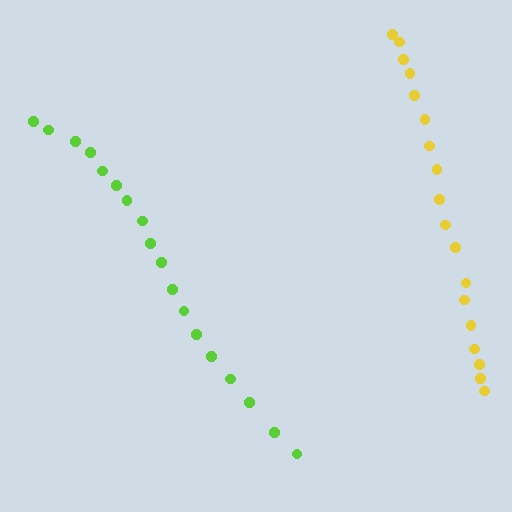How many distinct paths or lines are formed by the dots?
There are 2 distinct paths.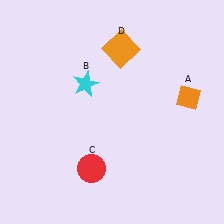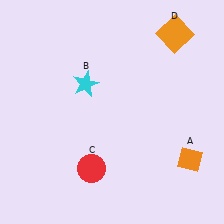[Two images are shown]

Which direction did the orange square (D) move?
The orange square (D) moved right.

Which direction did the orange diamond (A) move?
The orange diamond (A) moved down.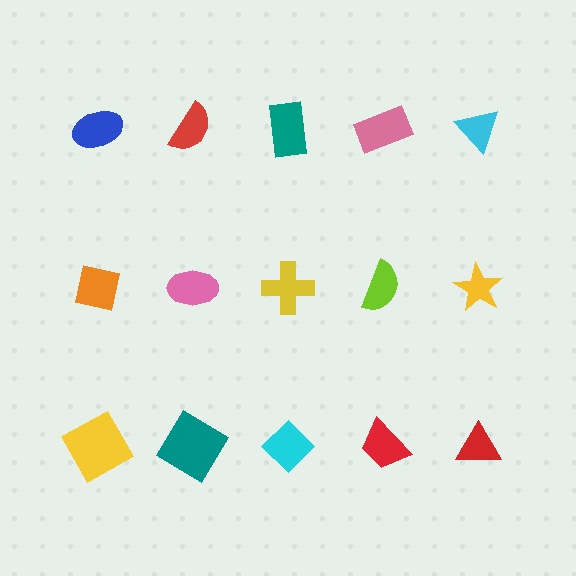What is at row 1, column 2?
A red semicircle.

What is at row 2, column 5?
A yellow star.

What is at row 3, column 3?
A cyan diamond.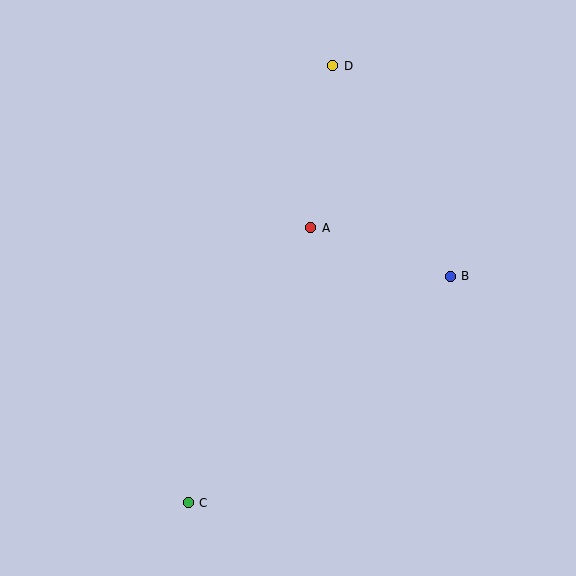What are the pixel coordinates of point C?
Point C is at (188, 503).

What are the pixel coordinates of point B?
Point B is at (450, 276).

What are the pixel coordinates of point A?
Point A is at (311, 228).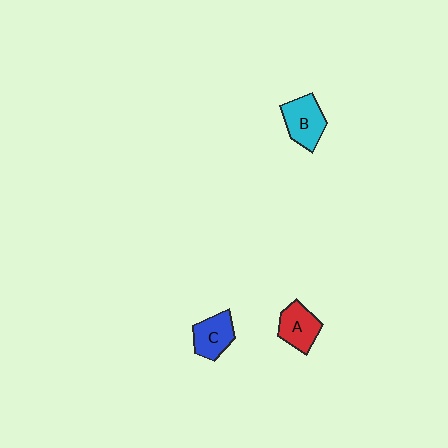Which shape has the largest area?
Shape B (cyan).